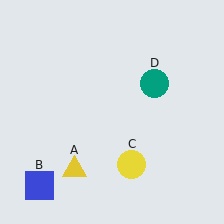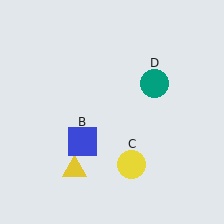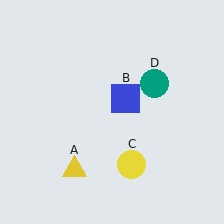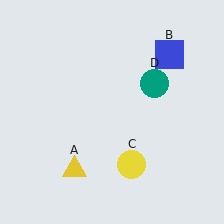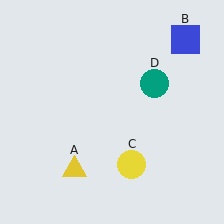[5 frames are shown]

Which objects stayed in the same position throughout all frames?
Yellow triangle (object A) and yellow circle (object C) and teal circle (object D) remained stationary.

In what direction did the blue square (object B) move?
The blue square (object B) moved up and to the right.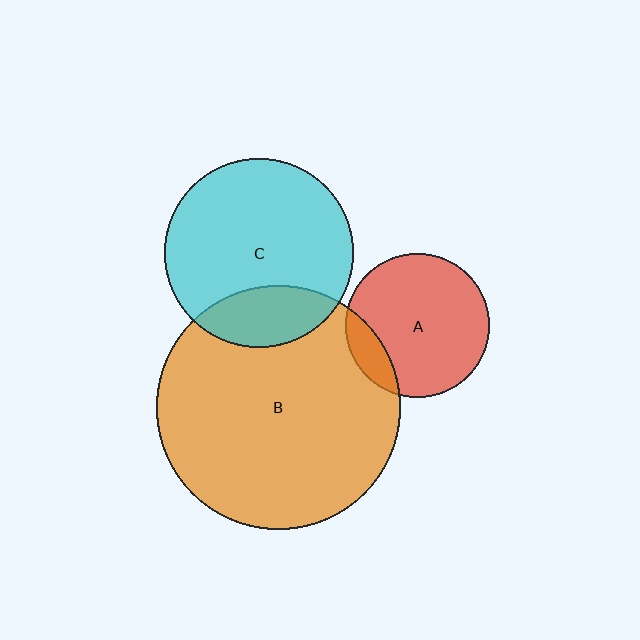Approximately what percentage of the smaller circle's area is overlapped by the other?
Approximately 15%.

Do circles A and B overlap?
Yes.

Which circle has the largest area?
Circle B (orange).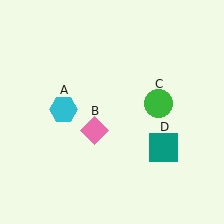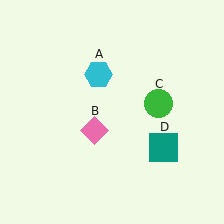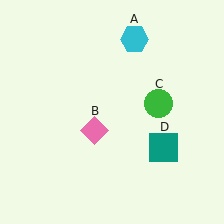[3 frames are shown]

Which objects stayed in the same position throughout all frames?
Pink diamond (object B) and green circle (object C) and teal square (object D) remained stationary.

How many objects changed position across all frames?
1 object changed position: cyan hexagon (object A).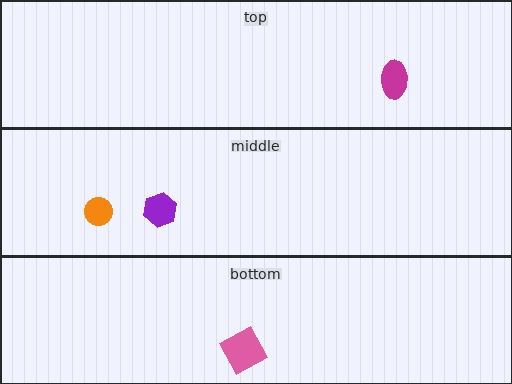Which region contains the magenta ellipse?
The top region.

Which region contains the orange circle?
The middle region.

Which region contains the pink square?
The bottom region.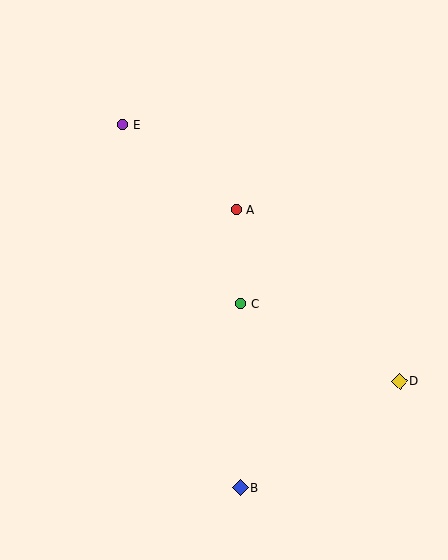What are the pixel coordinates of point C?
Point C is at (241, 304).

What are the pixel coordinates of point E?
Point E is at (123, 125).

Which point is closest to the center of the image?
Point C at (241, 304) is closest to the center.